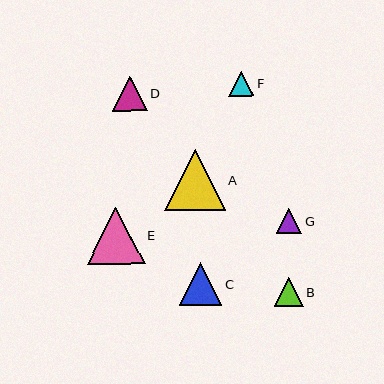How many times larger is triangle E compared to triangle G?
Triangle E is approximately 2.2 times the size of triangle G.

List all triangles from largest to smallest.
From largest to smallest: A, E, C, D, B, G, F.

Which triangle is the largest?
Triangle A is the largest with a size of approximately 61 pixels.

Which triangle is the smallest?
Triangle F is the smallest with a size of approximately 25 pixels.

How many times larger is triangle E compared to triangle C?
Triangle E is approximately 1.3 times the size of triangle C.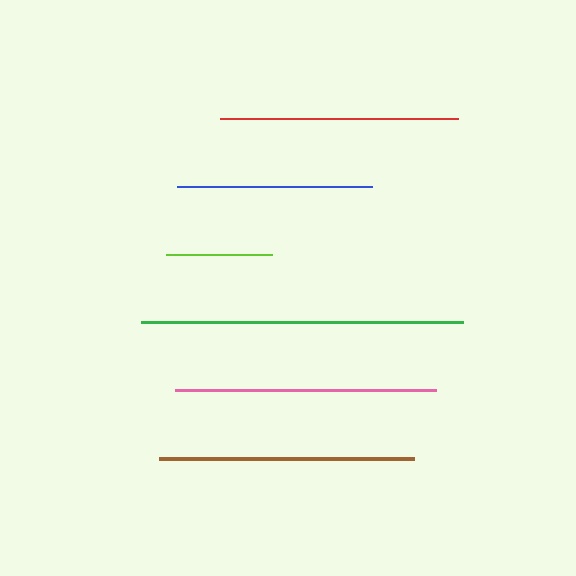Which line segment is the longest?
The green line is the longest at approximately 323 pixels.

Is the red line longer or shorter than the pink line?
The pink line is longer than the red line.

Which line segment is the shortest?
The lime line is the shortest at approximately 106 pixels.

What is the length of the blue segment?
The blue segment is approximately 195 pixels long.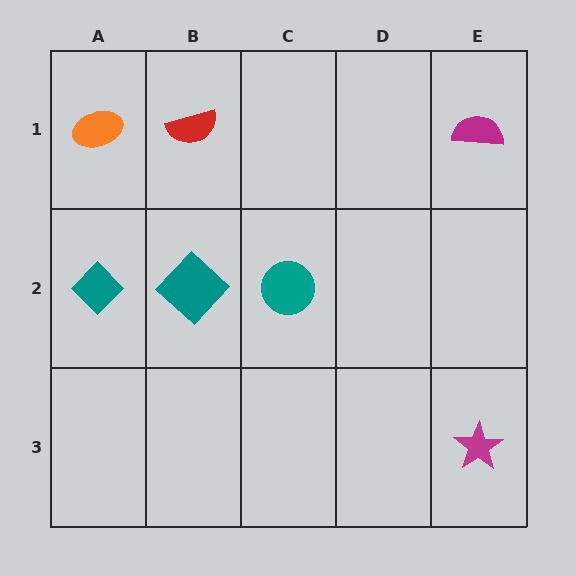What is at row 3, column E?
A magenta star.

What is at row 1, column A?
An orange ellipse.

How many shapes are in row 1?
3 shapes.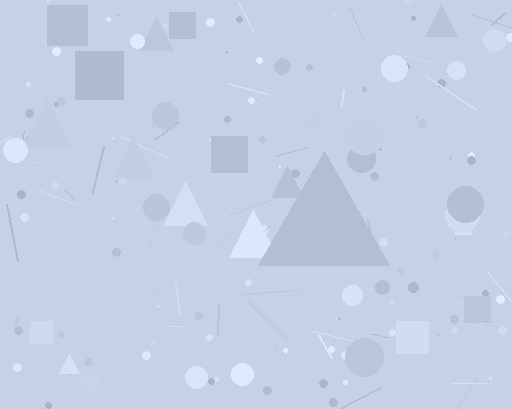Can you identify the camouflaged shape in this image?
The camouflaged shape is a triangle.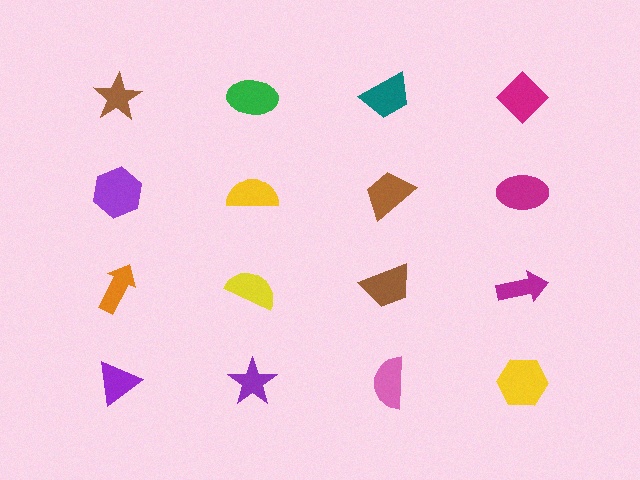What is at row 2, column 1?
A purple hexagon.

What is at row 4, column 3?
A pink semicircle.